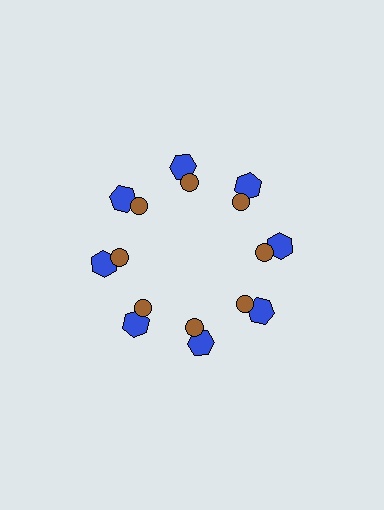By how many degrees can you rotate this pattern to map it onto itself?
The pattern maps onto itself every 45 degrees of rotation.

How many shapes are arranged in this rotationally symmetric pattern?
There are 16 shapes, arranged in 8 groups of 2.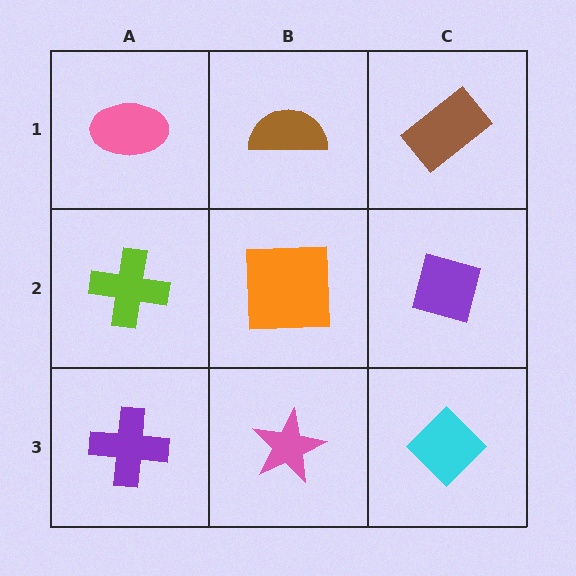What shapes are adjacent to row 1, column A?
A lime cross (row 2, column A), a brown semicircle (row 1, column B).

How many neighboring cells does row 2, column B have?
4.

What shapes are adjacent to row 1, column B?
An orange square (row 2, column B), a pink ellipse (row 1, column A), a brown rectangle (row 1, column C).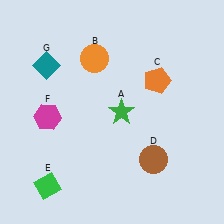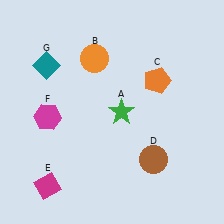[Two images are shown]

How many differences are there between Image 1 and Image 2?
There is 1 difference between the two images.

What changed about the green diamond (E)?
In Image 1, E is green. In Image 2, it changed to magenta.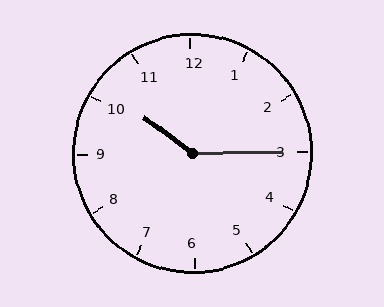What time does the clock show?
10:15.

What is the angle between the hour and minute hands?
Approximately 142 degrees.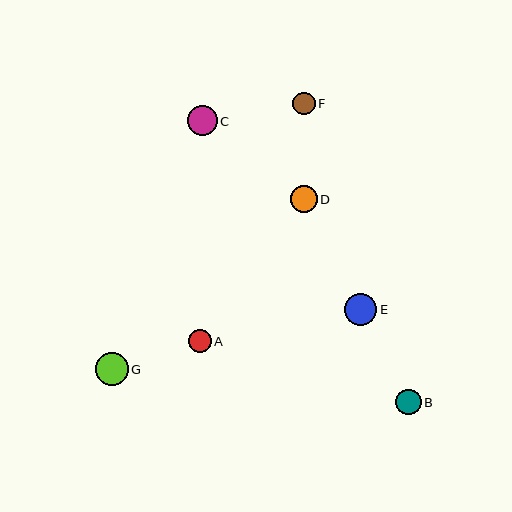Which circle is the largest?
Circle G is the largest with a size of approximately 33 pixels.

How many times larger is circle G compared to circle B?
Circle G is approximately 1.3 times the size of circle B.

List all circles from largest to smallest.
From largest to smallest: G, E, C, D, B, A, F.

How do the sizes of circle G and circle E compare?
Circle G and circle E are approximately the same size.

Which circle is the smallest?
Circle F is the smallest with a size of approximately 22 pixels.